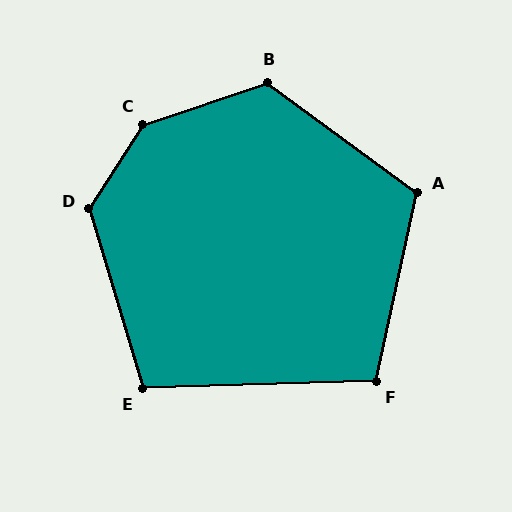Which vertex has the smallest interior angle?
F, at approximately 104 degrees.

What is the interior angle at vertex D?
Approximately 131 degrees (obtuse).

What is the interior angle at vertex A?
Approximately 114 degrees (obtuse).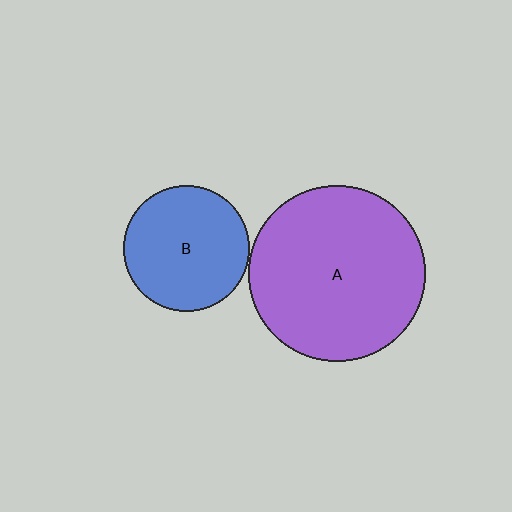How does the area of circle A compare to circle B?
Approximately 1.9 times.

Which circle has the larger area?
Circle A (purple).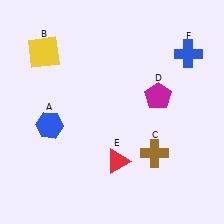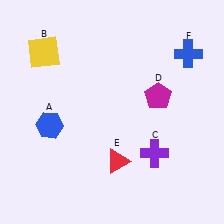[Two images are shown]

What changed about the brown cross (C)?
In Image 1, C is brown. In Image 2, it changed to purple.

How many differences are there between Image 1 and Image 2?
There is 1 difference between the two images.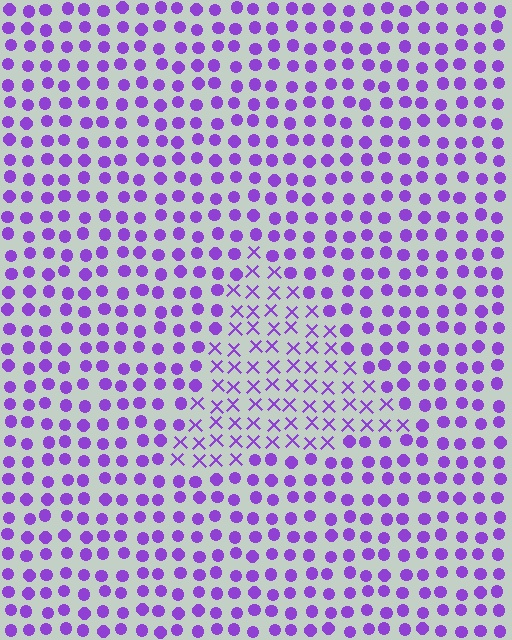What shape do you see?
I see a triangle.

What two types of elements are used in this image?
The image uses X marks inside the triangle region and circles outside it.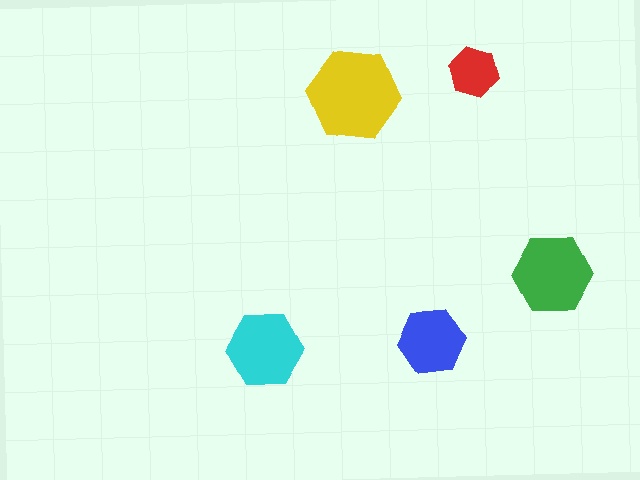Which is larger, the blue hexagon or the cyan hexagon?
The cyan one.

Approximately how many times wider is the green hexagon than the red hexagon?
About 1.5 times wider.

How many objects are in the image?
There are 5 objects in the image.